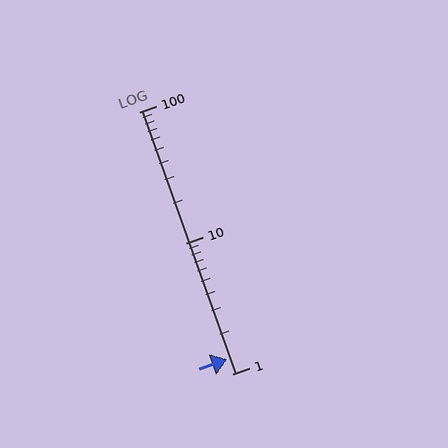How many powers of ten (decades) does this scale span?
The scale spans 2 decades, from 1 to 100.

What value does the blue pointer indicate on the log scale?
The pointer indicates approximately 1.3.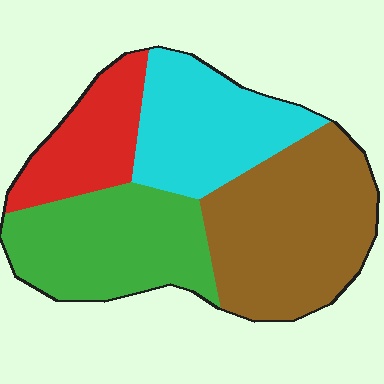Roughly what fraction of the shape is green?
Green covers 27% of the shape.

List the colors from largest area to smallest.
From largest to smallest: brown, green, cyan, red.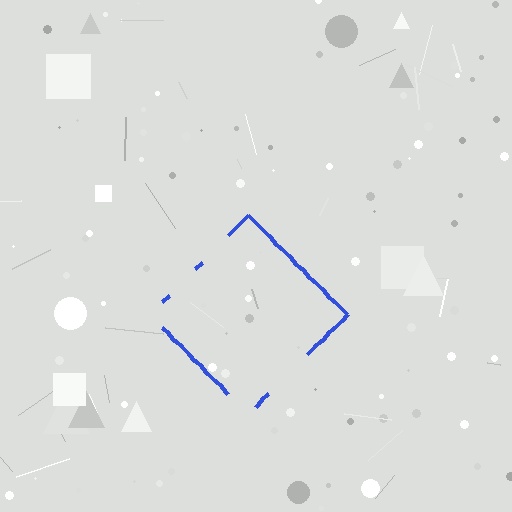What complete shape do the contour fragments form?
The contour fragments form a diamond.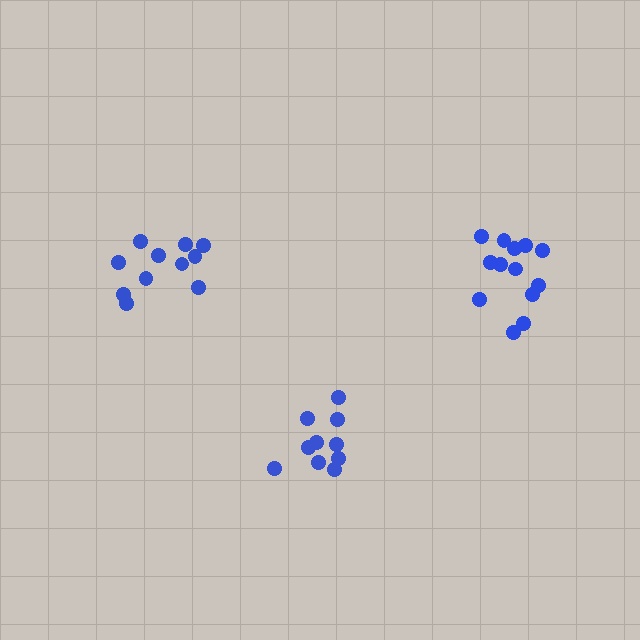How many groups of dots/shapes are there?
There are 3 groups.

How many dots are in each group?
Group 1: 13 dots, Group 2: 11 dots, Group 3: 10 dots (34 total).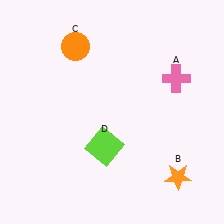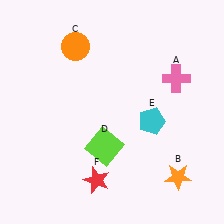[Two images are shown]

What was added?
A cyan pentagon (E), a red star (F) were added in Image 2.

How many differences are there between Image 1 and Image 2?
There are 2 differences between the two images.